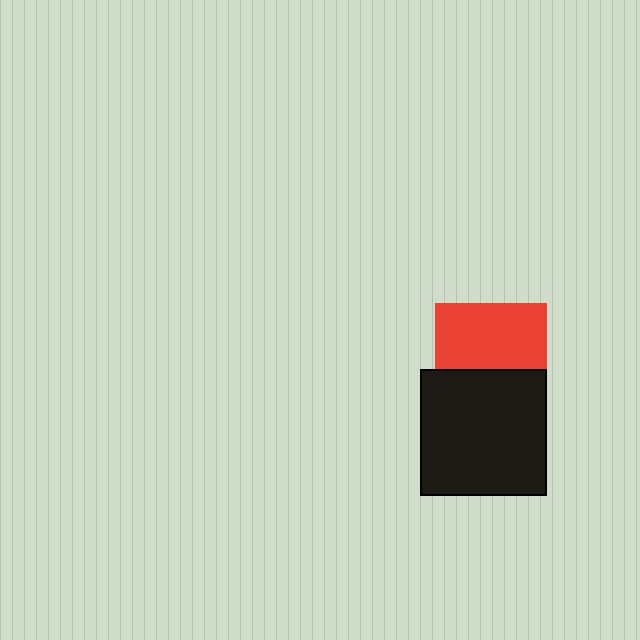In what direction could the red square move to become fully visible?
The red square could move up. That would shift it out from behind the black square entirely.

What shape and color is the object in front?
The object in front is a black square.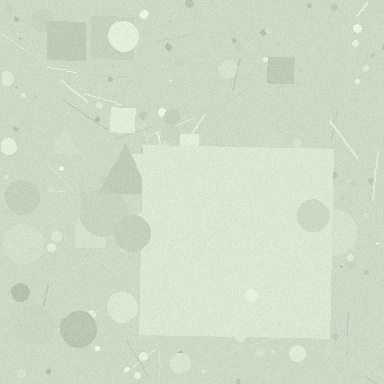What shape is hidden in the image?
A square is hidden in the image.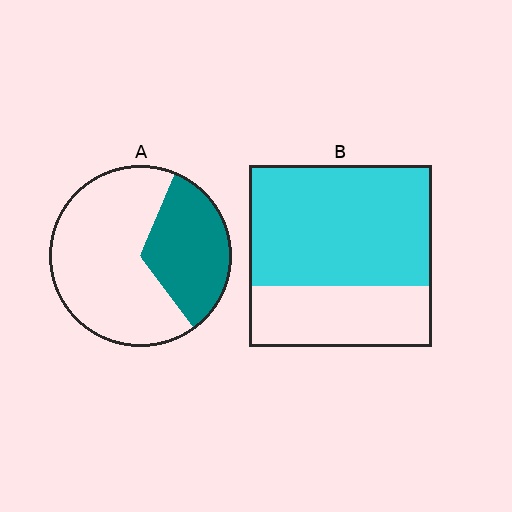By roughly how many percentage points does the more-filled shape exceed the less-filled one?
By roughly 35 percentage points (B over A).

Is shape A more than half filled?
No.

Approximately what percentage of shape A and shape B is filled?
A is approximately 35% and B is approximately 65%.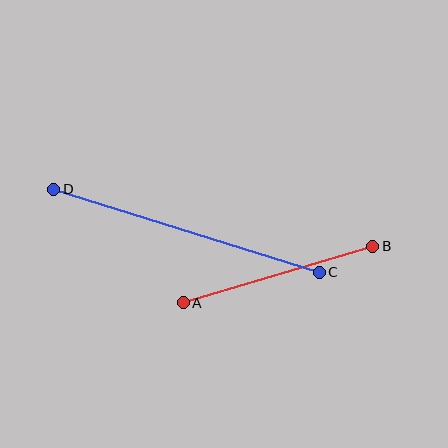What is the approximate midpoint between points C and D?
The midpoint is at approximately (187, 231) pixels.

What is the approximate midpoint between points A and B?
The midpoint is at approximately (278, 275) pixels.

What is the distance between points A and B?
The distance is approximately 197 pixels.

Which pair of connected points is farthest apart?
Points C and D are farthest apart.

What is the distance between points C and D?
The distance is approximately 278 pixels.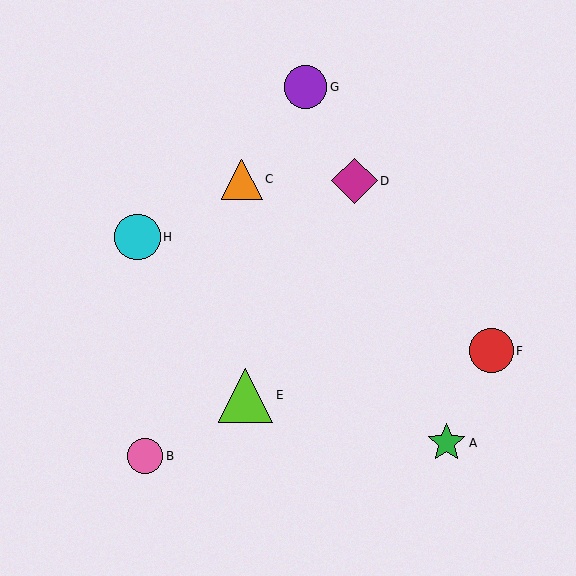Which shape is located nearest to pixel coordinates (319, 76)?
The purple circle (labeled G) at (305, 87) is nearest to that location.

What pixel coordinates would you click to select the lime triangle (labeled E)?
Click at (246, 395) to select the lime triangle E.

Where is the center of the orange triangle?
The center of the orange triangle is at (242, 179).